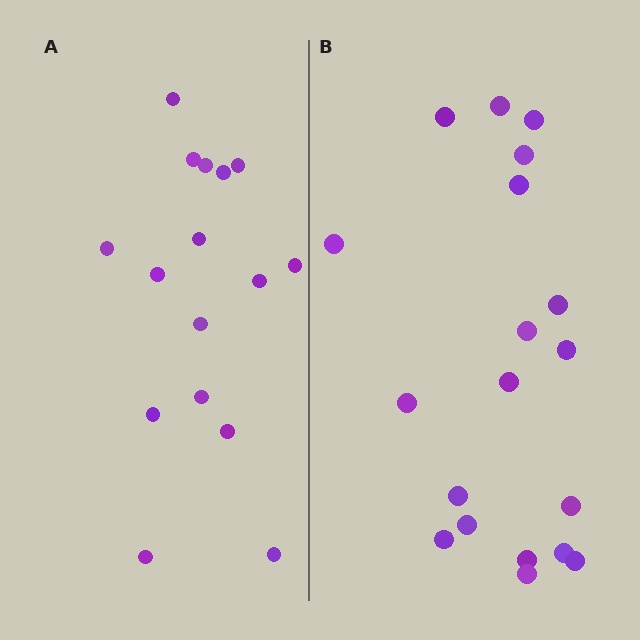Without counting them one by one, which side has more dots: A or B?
Region B (the right region) has more dots.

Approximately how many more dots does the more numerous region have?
Region B has just a few more — roughly 2 or 3 more dots than region A.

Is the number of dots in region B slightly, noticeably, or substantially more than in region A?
Region B has only slightly more — the two regions are fairly close. The ratio is roughly 1.2 to 1.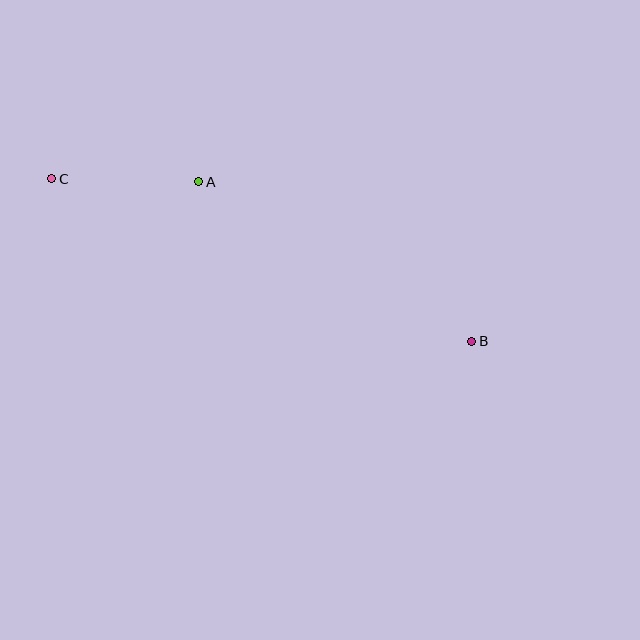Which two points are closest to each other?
Points A and C are closest to each other.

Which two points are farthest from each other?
Points B and C are farthest from each other.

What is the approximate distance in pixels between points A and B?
The distance between A and B is approximately 316 pixels.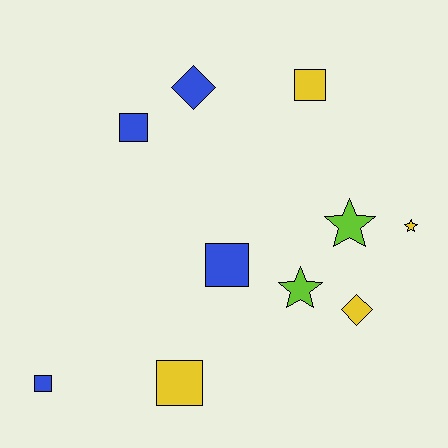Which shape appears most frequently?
Square, with 5 objects.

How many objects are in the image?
There are 10 objects.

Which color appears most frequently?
Yellow, with 4 objects.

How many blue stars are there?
There are no blue stars.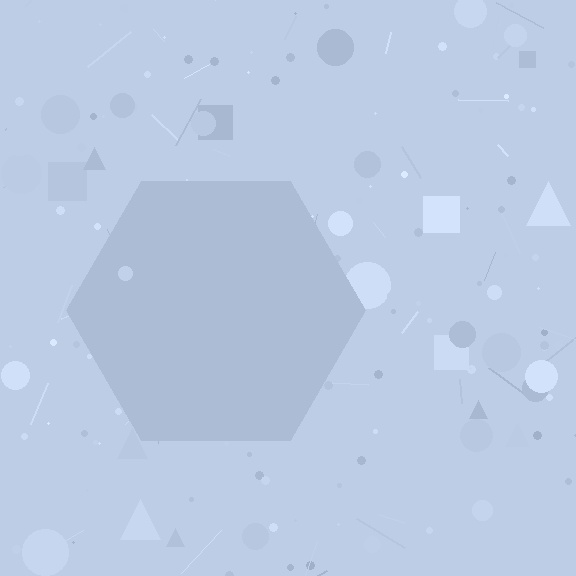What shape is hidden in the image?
A hexagon is hidden in the image.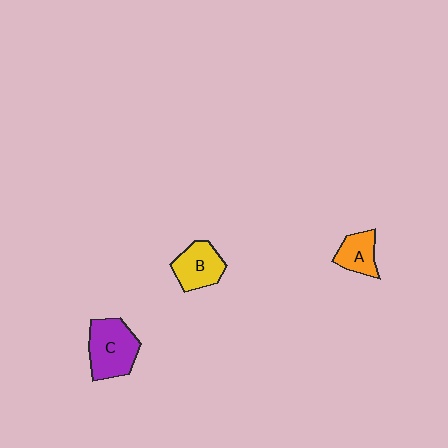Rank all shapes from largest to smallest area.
From largest to smallest: C (purple), B (yellow), A (orange).